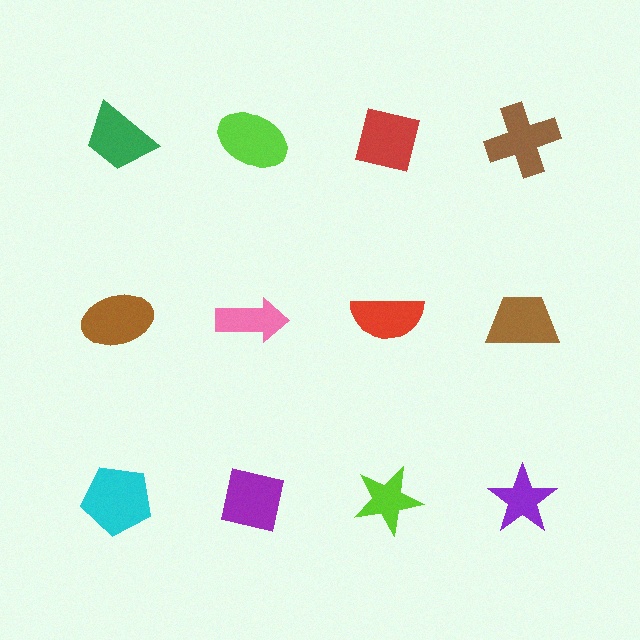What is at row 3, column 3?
A lime star.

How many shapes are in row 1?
4 shapes.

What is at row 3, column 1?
A cyan pentagon.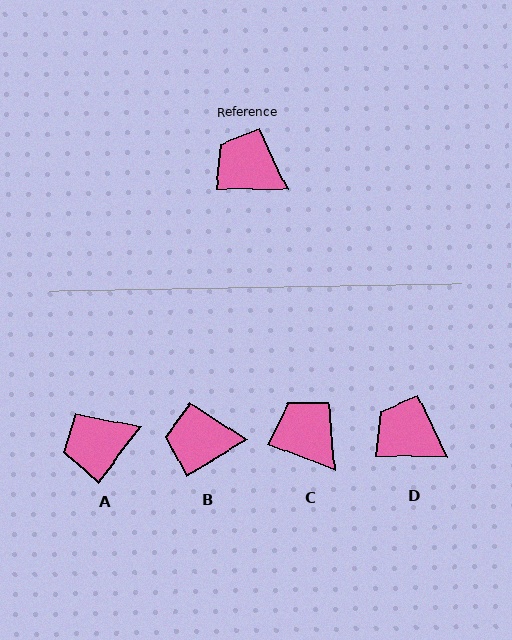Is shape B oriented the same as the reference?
No, it is off by about 32 degrees.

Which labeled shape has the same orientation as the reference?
D.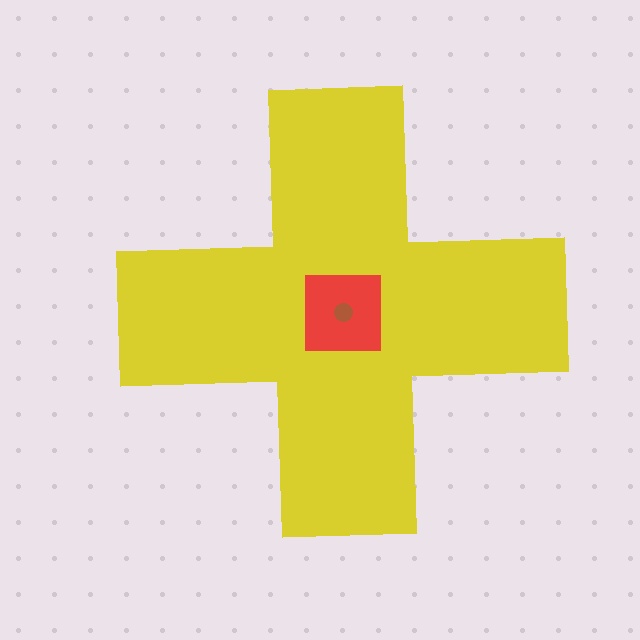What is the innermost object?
The brown circle.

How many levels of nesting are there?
3.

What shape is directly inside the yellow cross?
The red square.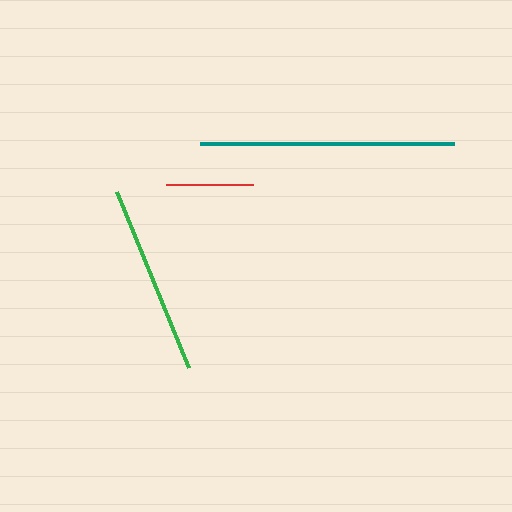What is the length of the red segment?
The red segment is approximately 86 pixels long.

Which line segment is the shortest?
The red line is the shortest at approximately 86 pixels.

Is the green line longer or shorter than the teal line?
The teal line is longer than the green line.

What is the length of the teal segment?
The teal segment is approximately 254 pixels long.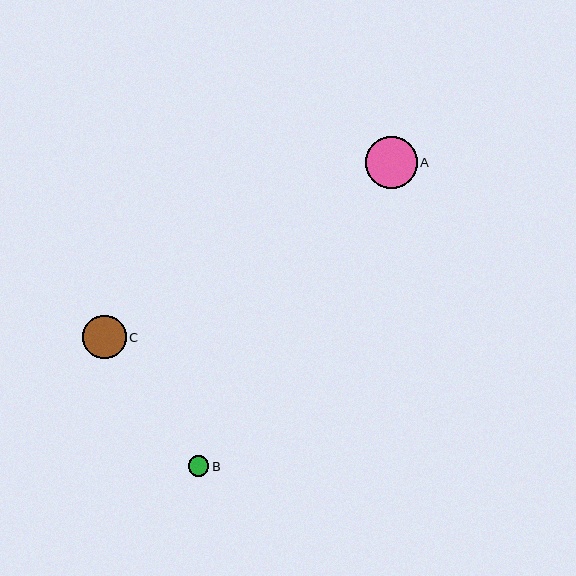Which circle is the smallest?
Circle B is the smallest with a size of approximately 20 pixels.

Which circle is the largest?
Circle A is the largest with a size of approximately 52 pixels.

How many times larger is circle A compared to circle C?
Circle A is approximately 1.2 times the size of circle C.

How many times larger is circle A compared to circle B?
Circle A is approximately 2.5 times the size of circle B.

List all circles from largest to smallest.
From largest to smallest: A, C, B.